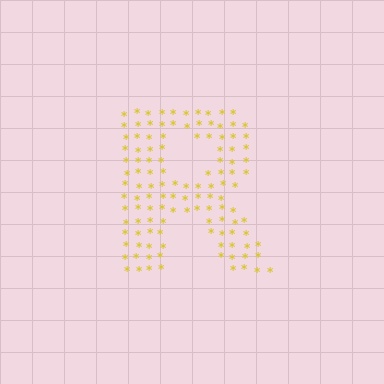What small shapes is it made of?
It is made of small asterisks.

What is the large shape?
The large shape is the letter R.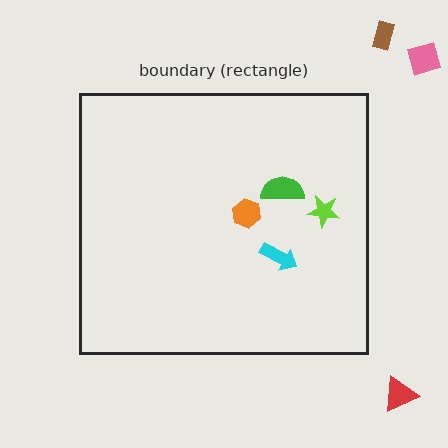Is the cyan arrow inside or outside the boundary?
Inside.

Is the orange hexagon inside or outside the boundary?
Inside.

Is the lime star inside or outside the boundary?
Inside.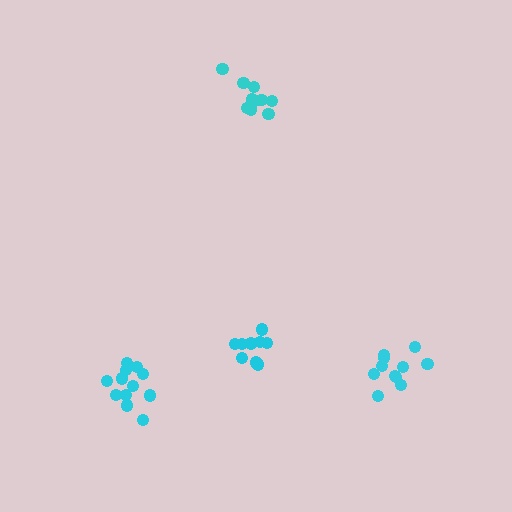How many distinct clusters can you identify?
There are 4 distinct clusters.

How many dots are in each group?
Group 1: 10 dots, Group 2: 10 dots, Group 3: 13 dots, Group 4: 11 dots (44 total).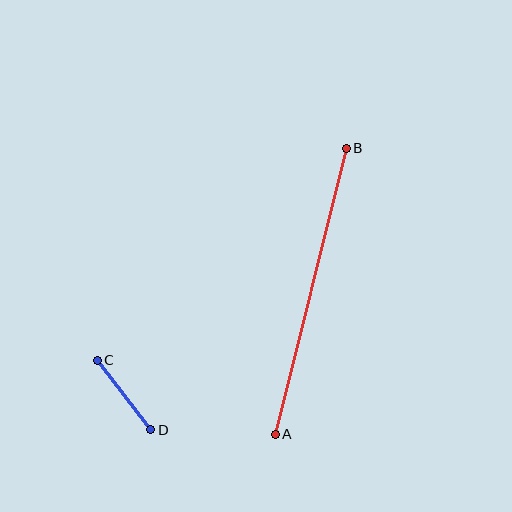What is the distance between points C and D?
The distance is approximately 88 pixels.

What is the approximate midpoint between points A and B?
The midpoint is at approximately (311, 291) pixels.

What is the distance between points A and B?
The distance is approximately 295 pixels.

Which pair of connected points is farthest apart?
Points A and B are farthest apart.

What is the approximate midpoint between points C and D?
The midpoint is at approximately (124, 395) pixels.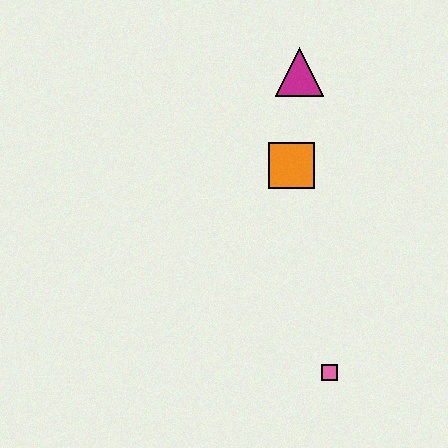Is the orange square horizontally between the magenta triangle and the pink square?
No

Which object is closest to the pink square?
The orange square is closest to the pink square.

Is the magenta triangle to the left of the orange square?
No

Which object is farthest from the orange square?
The pink square is farthest from the orange square.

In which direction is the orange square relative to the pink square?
The orange square is above the pink square.